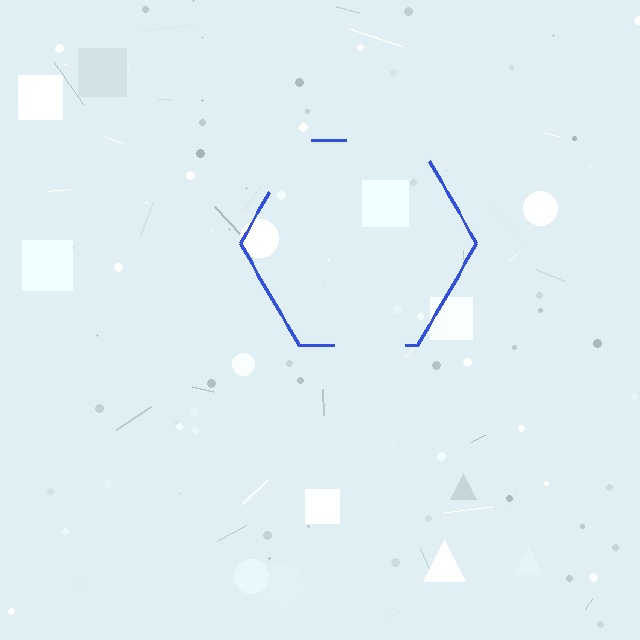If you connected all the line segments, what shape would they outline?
They would outline a hexagon.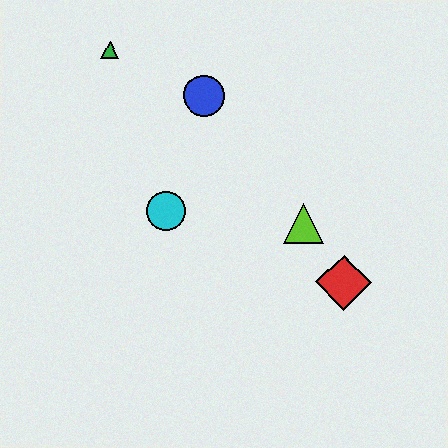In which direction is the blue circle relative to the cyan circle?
The blue circle is above the cyan circle.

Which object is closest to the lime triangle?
The red diamond is closest to the lime triangle.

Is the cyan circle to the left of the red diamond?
Yes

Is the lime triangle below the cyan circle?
Yes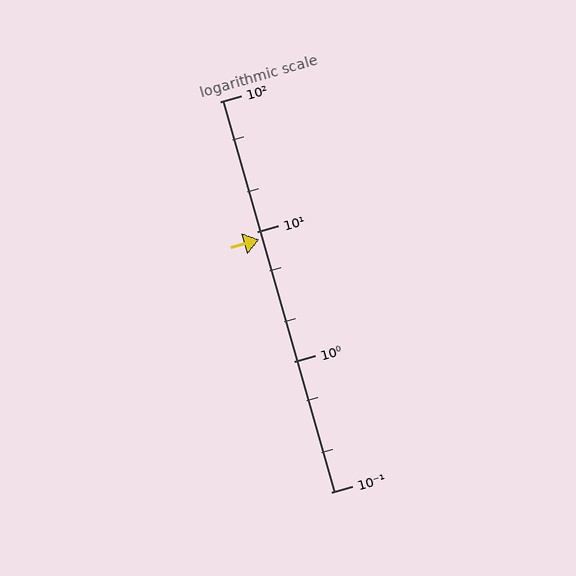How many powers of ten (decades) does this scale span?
The scale spans 3 decades, from 0.1 to 100.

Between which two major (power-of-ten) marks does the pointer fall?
The pointer is between 1 and 10.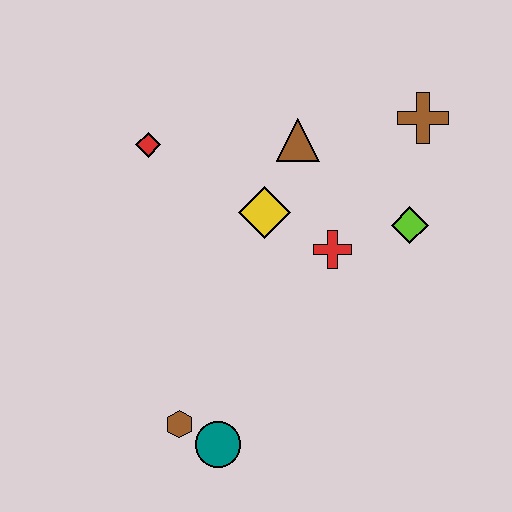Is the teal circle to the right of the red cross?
No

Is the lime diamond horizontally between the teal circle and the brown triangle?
No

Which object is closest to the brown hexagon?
The teal circle is closest to the brown hexagon.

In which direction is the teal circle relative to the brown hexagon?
The teal circle is to the right of the brown hexagon.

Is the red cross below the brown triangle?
Yes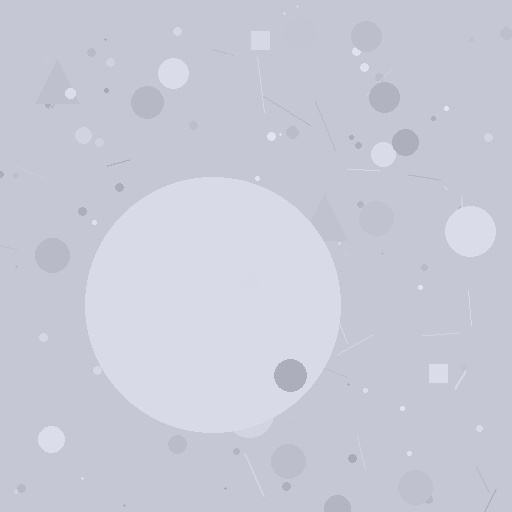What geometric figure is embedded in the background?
A circle is embedded in the background.